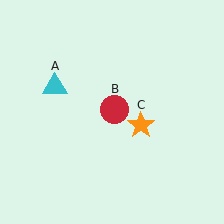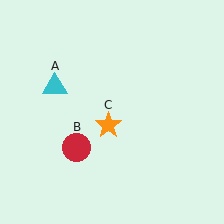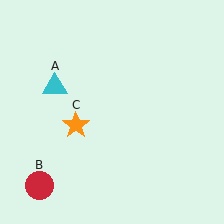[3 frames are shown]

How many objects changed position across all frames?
2 objects changed position: red circle (object B), orange star (object C).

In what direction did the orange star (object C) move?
The orange star (object C) moved left.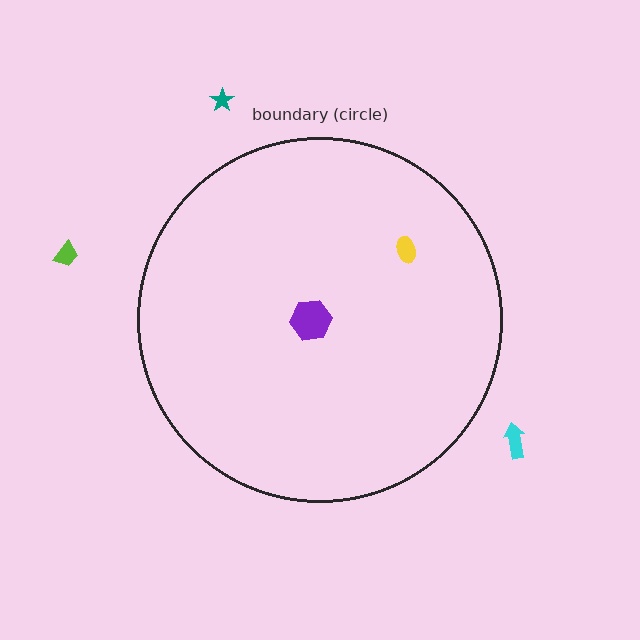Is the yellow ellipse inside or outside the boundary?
Inside.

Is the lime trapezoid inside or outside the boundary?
Outside.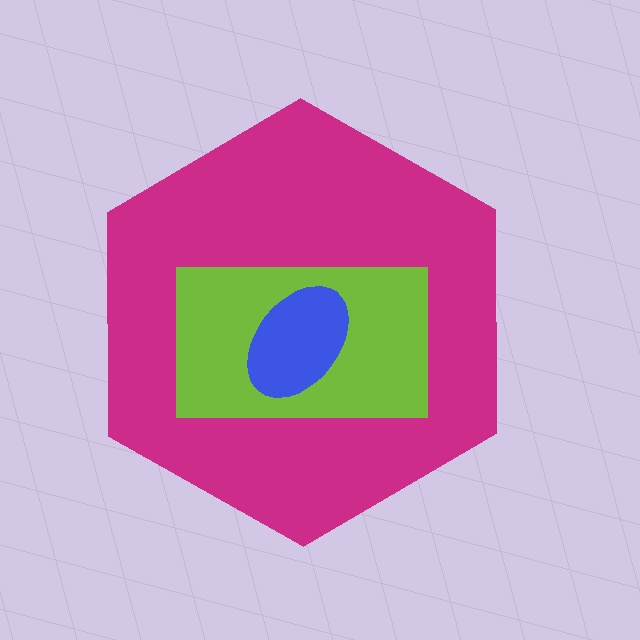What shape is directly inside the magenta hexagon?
The lime rectangle.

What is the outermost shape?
The magenta hexagon.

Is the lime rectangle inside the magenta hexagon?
Yes.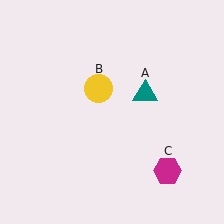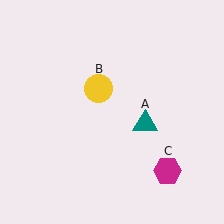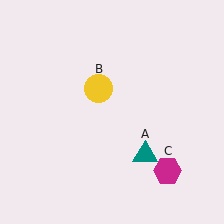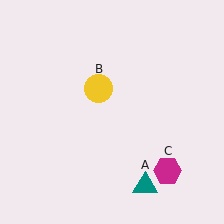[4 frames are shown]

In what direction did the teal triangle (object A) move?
The teal triangle (object A) moved down.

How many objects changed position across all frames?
1 object changed position: teal triangle (object A).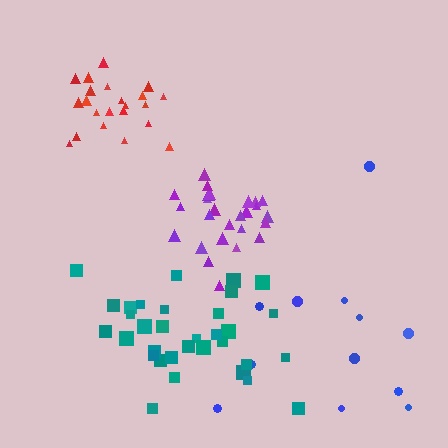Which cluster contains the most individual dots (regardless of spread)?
Teal (34).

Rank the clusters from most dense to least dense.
red, purple, teal, blue.